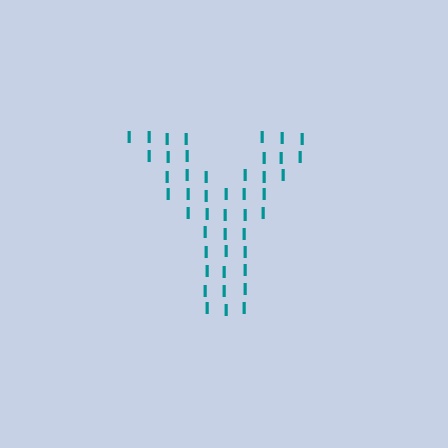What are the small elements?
The small elements are letter I's.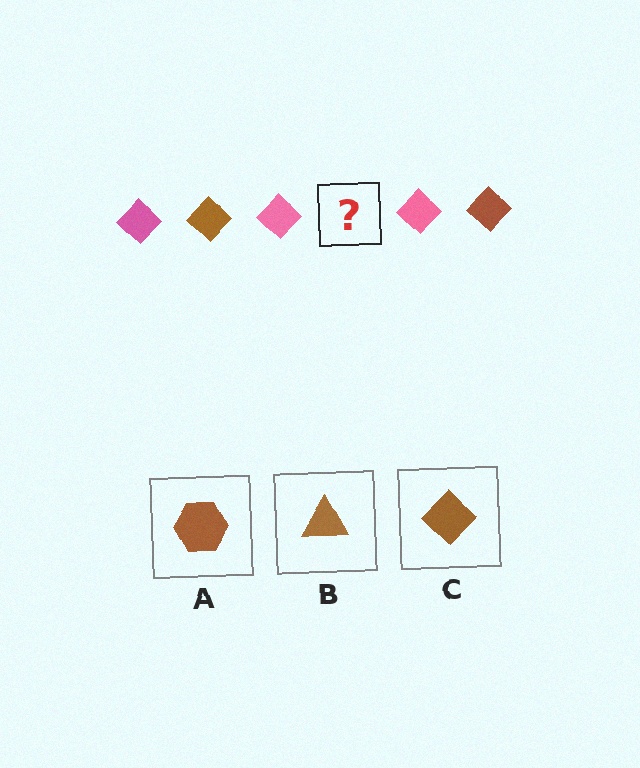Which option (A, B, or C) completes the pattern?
C.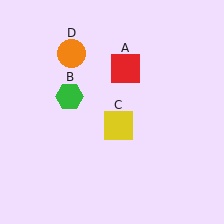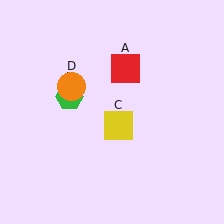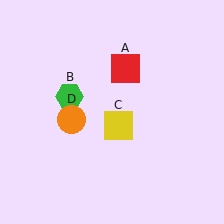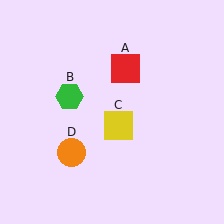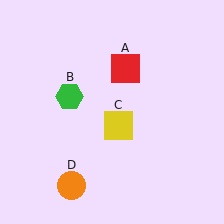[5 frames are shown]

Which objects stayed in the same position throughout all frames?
Red square (object A) and green hexagon (object B) and yellow square (object C) remained stationary.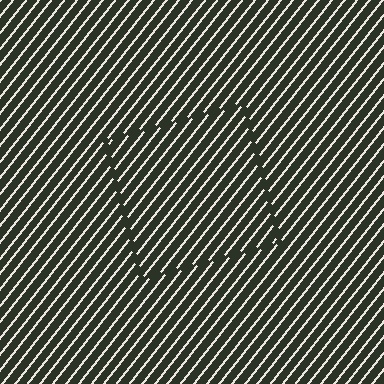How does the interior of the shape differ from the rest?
The interior of the shape contains the same grating, shifted by half a period — the contour is defined by the phase discontinuity where line-ends from the inner and outer gratings abut.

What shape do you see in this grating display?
An illusory square. The interior of the shape contains the same grating, shifted by half a period — the contour is defined by the phase discontinuity where line-ends from the inner and outer gratings abut.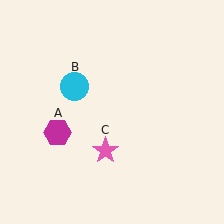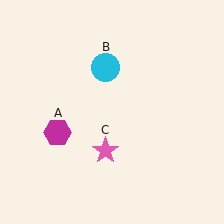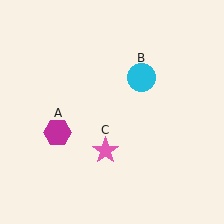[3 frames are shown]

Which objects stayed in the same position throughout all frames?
Magenta hexagon (object A) and pink star (object C) remained stationary.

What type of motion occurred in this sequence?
The cyan circle (object B) rotated clockwise around the center of the scene.